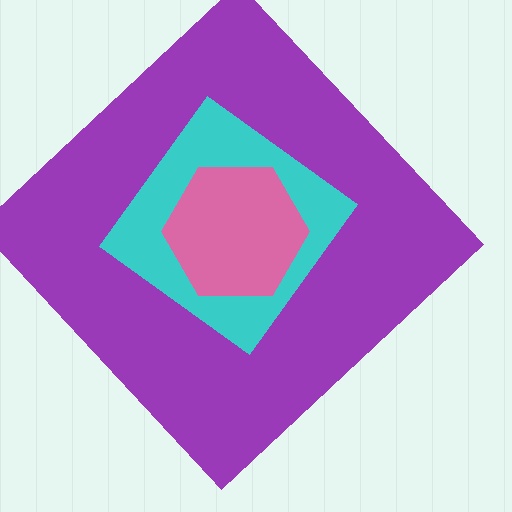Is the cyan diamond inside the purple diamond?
Yes.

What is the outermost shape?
The purple diamond.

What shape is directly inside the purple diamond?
The cyan diamond.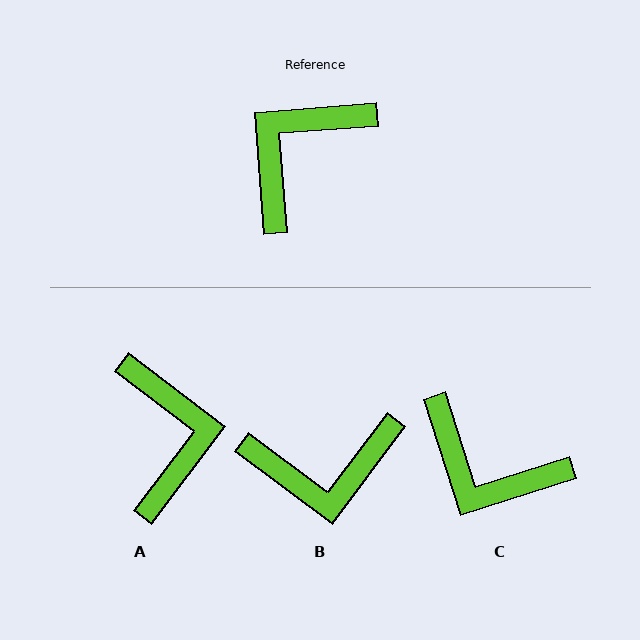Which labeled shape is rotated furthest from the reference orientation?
B, about 139 degrees away.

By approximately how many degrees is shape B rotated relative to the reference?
Approximately 139 degrees counter-clockwise.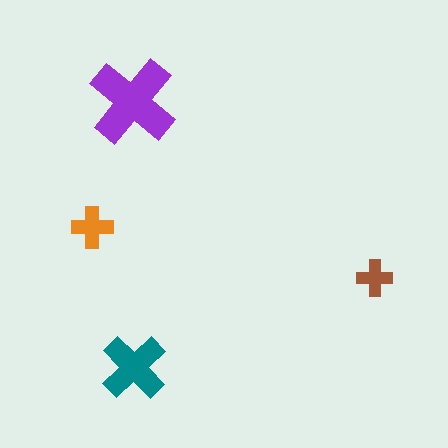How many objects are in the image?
There are 4 objects in the image.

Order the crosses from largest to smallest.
the purple one, the teal one, the orange one, the brown one.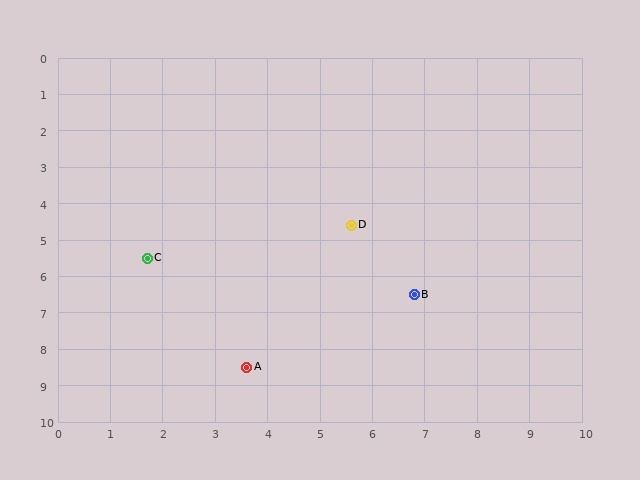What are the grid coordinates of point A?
Point A is at approximately (3.6, 8.5).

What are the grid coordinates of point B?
Point B is at approximately (6.8, 6.5).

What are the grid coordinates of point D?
Point D is at approximately (5.6, 4.6).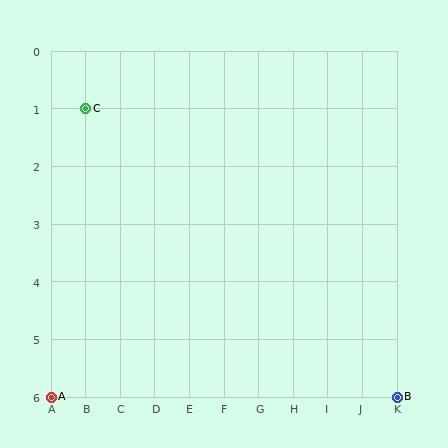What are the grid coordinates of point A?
Point A is at grid coordinates (A, 6).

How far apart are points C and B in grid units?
Points C and B are 9 columns and 5 rows apart (about 10.3 grid units diagonally).